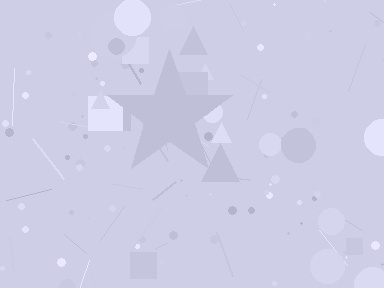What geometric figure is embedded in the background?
A star is embedded in the background.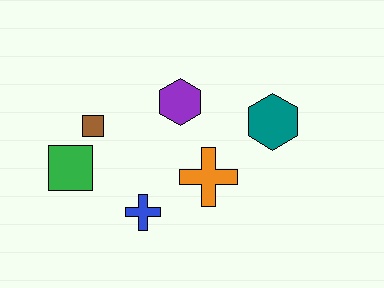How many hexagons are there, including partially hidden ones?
There are 2 hexagons.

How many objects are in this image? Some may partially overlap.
There are 6 objects.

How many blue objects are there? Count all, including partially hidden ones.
There is 1 blue object.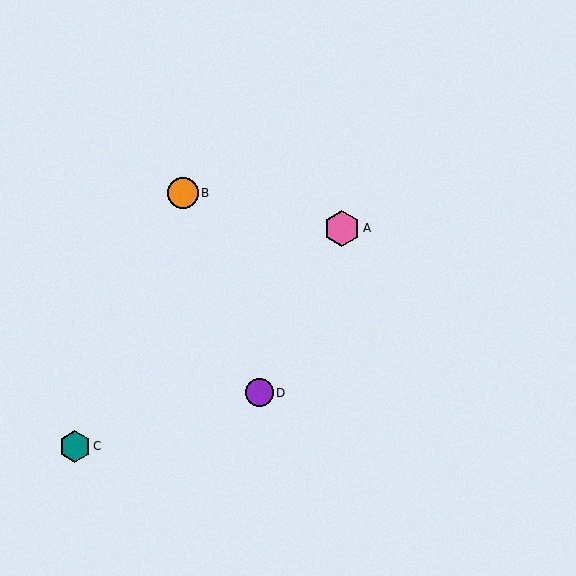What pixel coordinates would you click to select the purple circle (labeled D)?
Click at (259, 393) to select the purple circle D.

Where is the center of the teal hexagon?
The center of the teal hexagon is at (75, 446).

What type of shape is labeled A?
Shape A is a pink hexagon.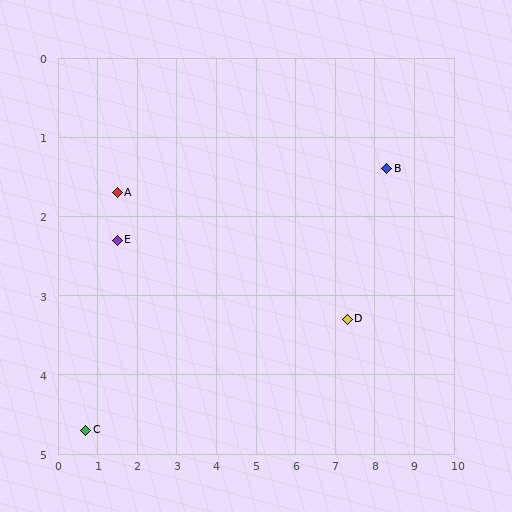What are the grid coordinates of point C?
Point C is at approximately (0.7, 4.7).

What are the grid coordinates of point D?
Point D is at approximately (7.3, 3.3).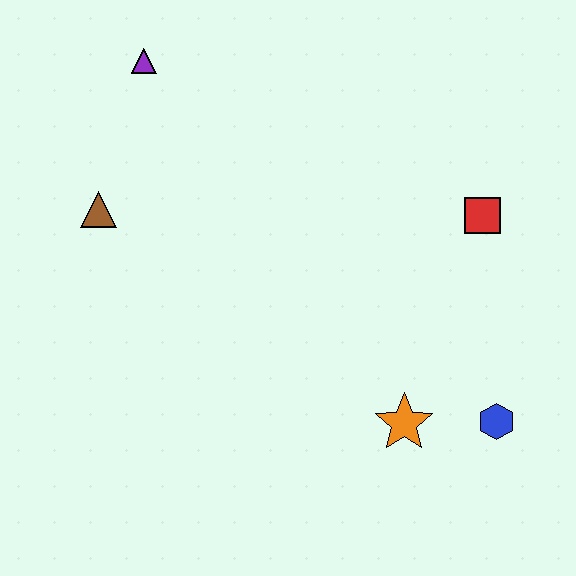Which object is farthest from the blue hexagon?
The purple triangle is farthest from the blue hexagon.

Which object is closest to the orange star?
The blue hexagon is closest to the orange star.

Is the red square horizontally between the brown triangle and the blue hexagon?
Yes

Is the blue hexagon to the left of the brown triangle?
No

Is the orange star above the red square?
No